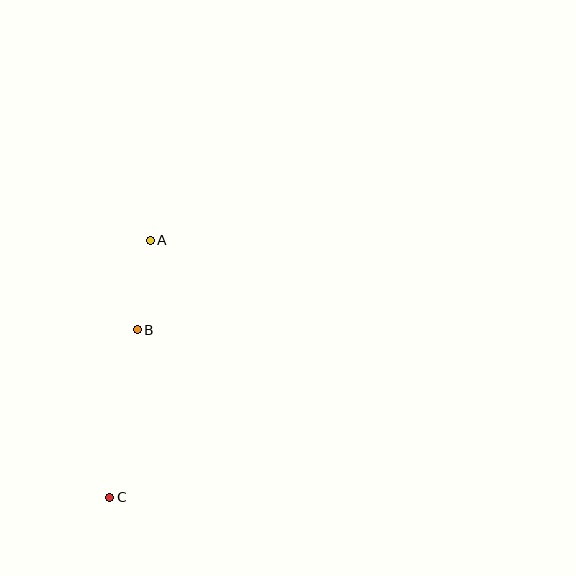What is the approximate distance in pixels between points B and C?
The distance between B and C is approximately 170 pixels.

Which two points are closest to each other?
Points A and B are closest to each other.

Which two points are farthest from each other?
Points A and C are farthest from each other.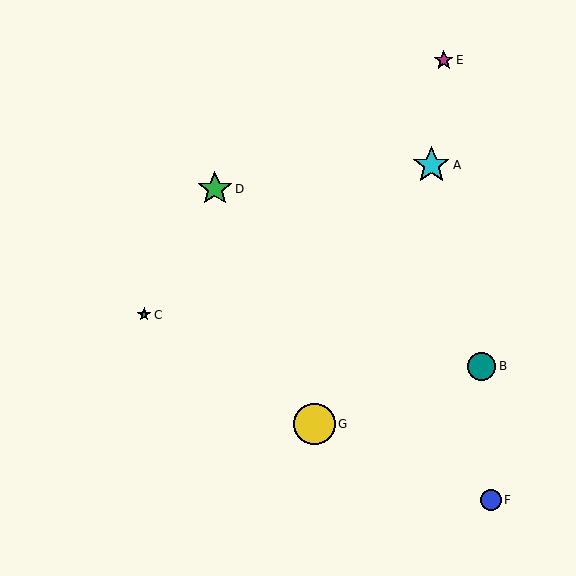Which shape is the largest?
The yellow circle (labeled G) is the largest.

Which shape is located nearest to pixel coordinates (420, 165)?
The cyan star (labeled A) at (431, 165) is nearest to that location.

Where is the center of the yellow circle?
The center of the yellow circle is at (314, 424).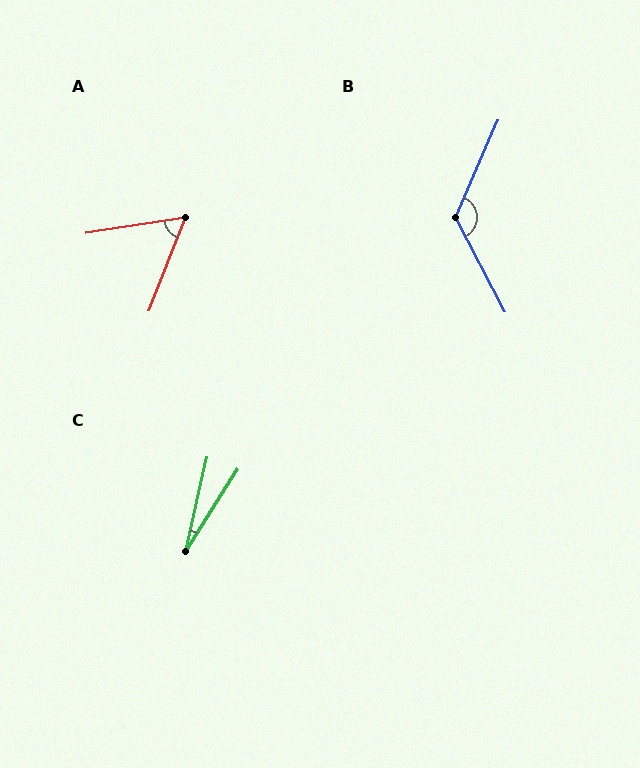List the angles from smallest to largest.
C (19°), A (60°), B (129°).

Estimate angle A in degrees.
Approximately 60 degrees.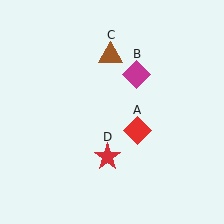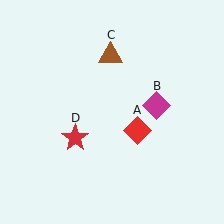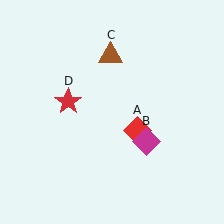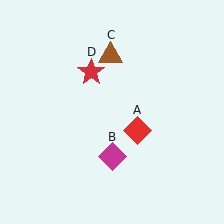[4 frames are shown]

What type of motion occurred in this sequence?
The magenta diamond (object B), red star (object D) rotated clockwise around the center of the scene.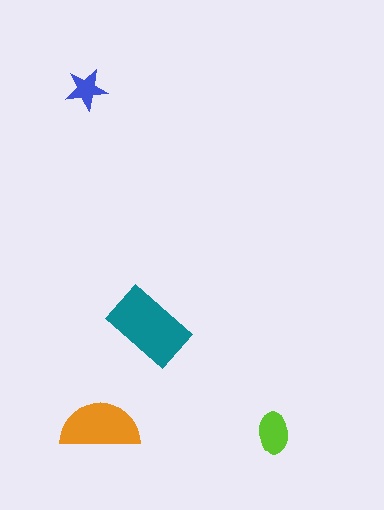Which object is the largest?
The teal rectangle.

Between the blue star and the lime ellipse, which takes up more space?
The lime ellipse.